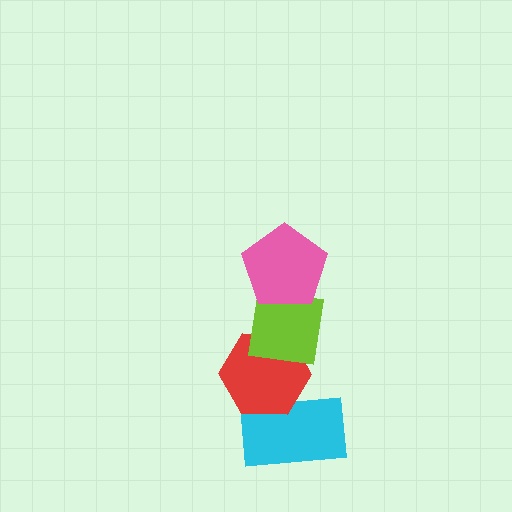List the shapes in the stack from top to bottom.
From top to bottom: the pink pentagon, the lime square, the red hexagon, the cyan rectangle.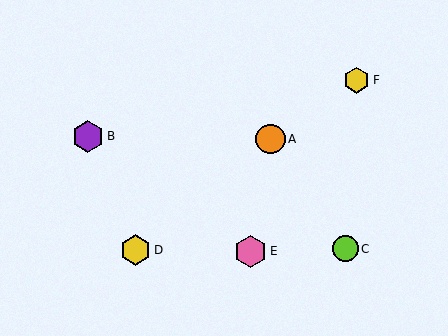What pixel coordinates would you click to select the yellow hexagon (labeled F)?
Click at (357, 80) to select the yellow hexagon F.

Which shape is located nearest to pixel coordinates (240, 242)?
The pink hexagon (labeled E) at (251, 251) is nearest to that location.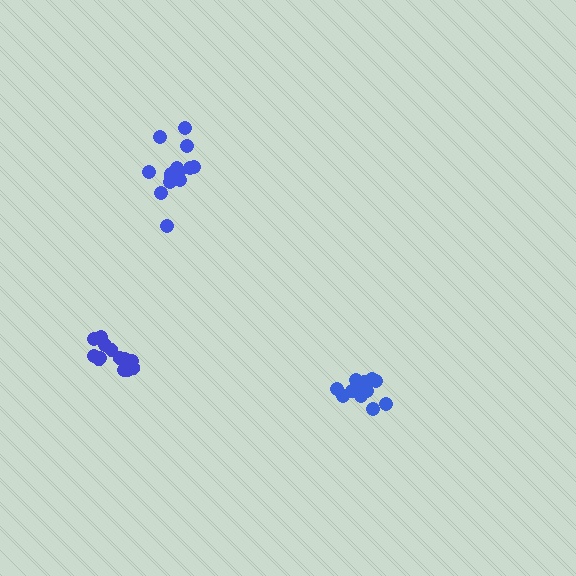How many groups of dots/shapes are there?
There are 3 groups.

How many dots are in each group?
Group 1: 13 dots, Group 2: 12 dots, Group 3: 15 dots (40 total).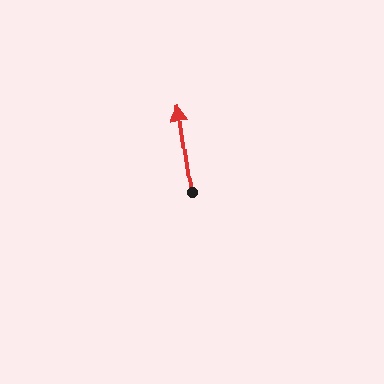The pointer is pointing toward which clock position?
Roughly 12 o'clock.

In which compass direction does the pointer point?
North.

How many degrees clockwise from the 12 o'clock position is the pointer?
Approximately 352 degrees.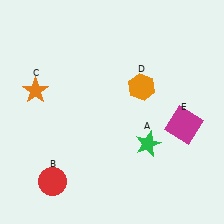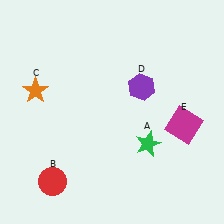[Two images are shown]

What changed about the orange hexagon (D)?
In Image 1, D is orange. In Image 2, it changed to purple.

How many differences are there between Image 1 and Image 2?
There is 1 difference between the two images.